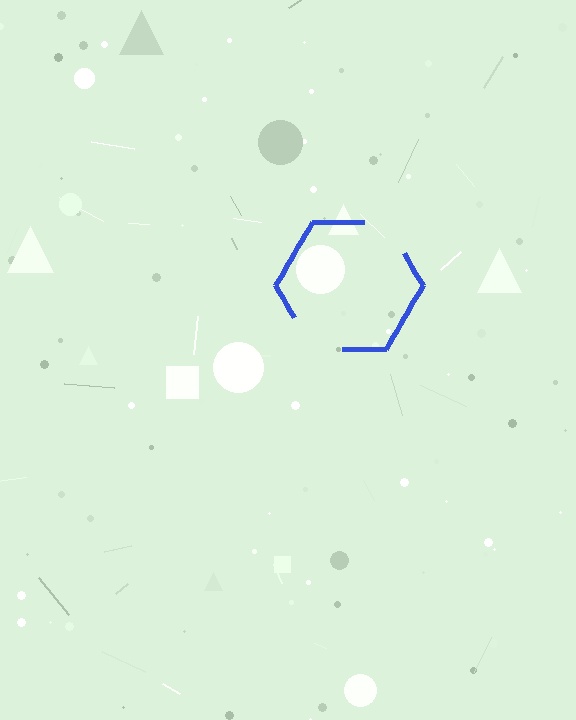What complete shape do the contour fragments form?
The contour fragments form a hexagon.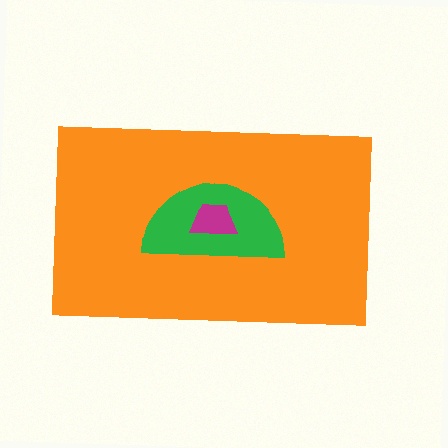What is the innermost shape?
The magenta trapezoid.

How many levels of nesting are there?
3.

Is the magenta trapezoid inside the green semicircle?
Yes.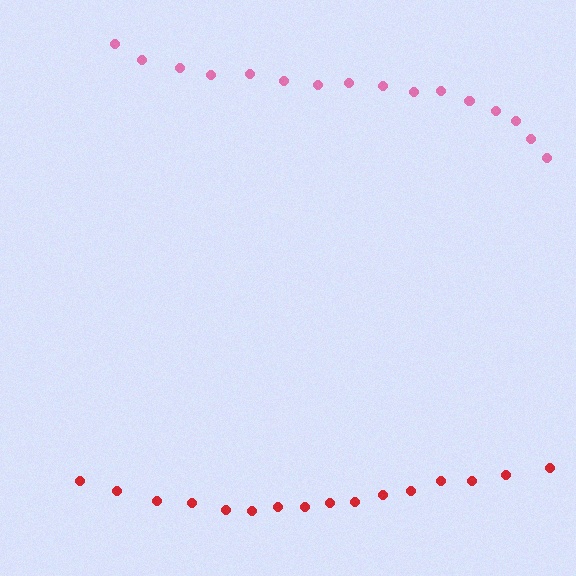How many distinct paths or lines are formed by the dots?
There are 2 distinct paths.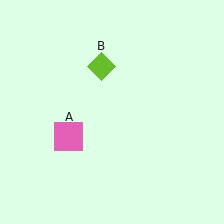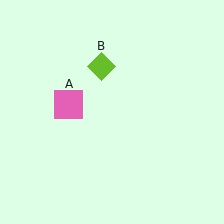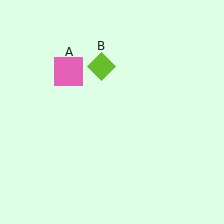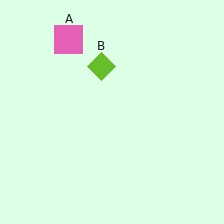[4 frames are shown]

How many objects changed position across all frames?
1 object changed position: pink square (object A).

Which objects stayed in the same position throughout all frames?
Lime diamond (object B) remained stationary.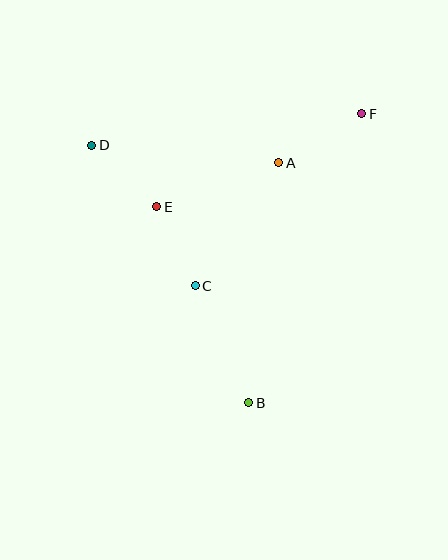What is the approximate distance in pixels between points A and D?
The distance between A and D is approximately 188 pixels.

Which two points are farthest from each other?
Points B and F are farthest from each other.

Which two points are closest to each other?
Points C and E are closest to each other.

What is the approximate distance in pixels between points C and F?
The distance between C and F is approximately 239 pixels.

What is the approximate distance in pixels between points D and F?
The distance between D and F is approximately 272 pixels.